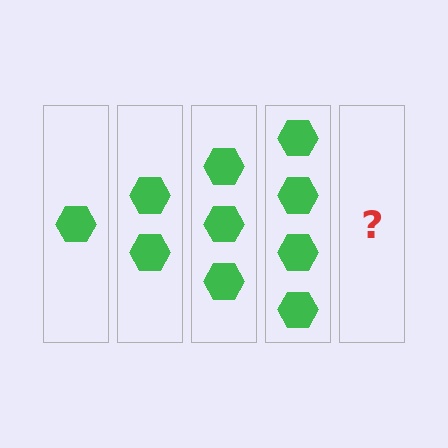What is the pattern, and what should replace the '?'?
The pattern is that each step adds one more hexagon. The '?' should be 5 hexagons.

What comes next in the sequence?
The next element should be 5 hexagons.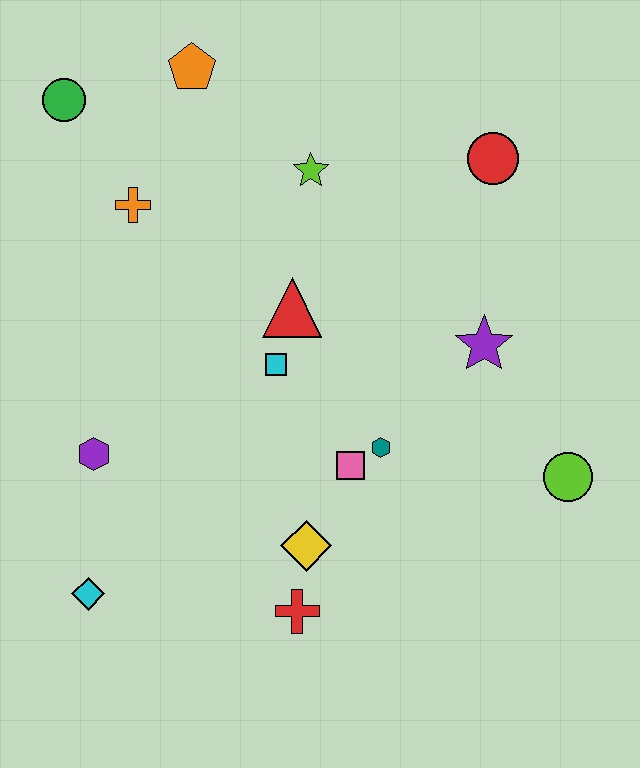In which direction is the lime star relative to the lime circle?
The lime star is above the lime circle.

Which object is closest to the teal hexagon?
The pink square is closest to the teal hexagon.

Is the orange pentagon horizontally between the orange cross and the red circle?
Yes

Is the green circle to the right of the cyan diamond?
No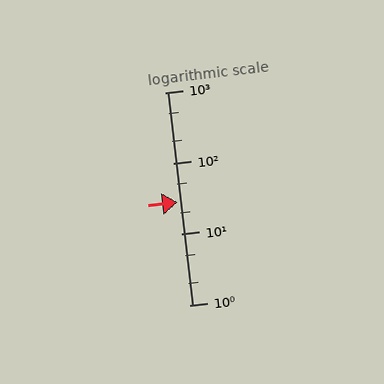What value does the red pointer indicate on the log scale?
The pointer indicates approximately 28.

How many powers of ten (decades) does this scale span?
The scale spans 3 decades, from 1 to 1000.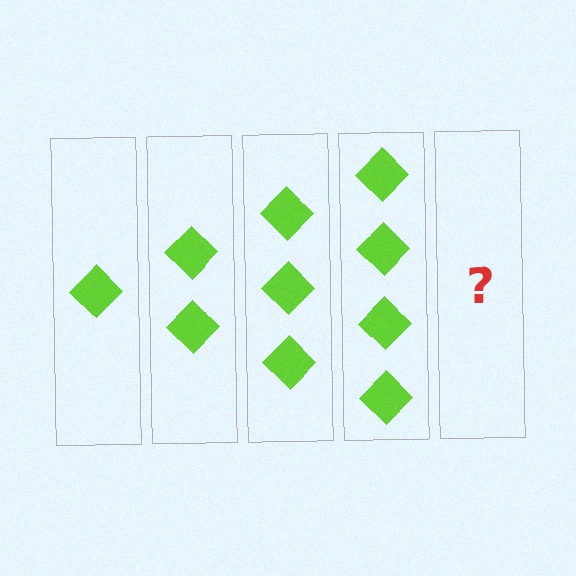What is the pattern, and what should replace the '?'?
The pattern is that each step adds one more diamond. The '?' should be 5 diamonds.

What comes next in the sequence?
The next element should be 5 diamonds.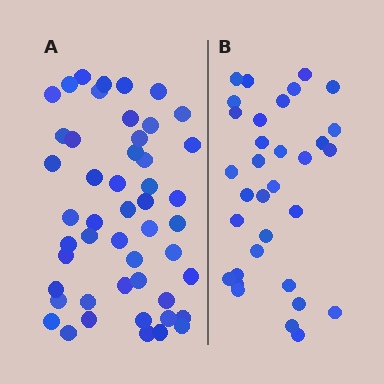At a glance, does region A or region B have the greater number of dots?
Region A (the left region) has more dots.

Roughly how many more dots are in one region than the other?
Region A has approximately 15 more dots than region B.